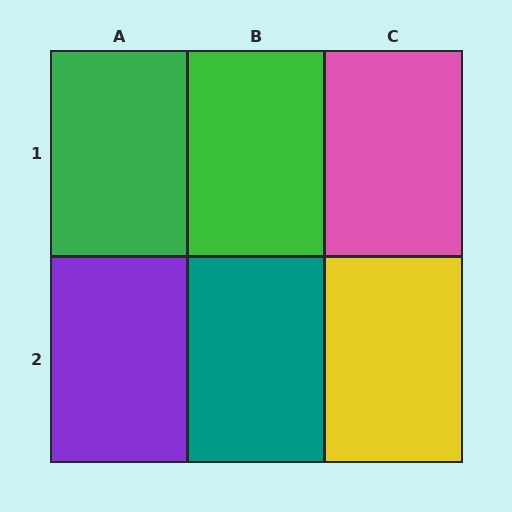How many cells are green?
2 cells are green.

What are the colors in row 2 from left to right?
Purple, teal, yellow.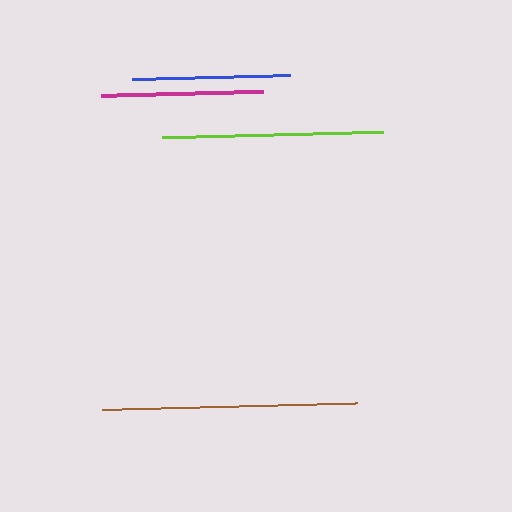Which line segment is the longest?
The brown line is the longest at approximately 255 pixels.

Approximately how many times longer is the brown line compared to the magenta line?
The brown line is approximately 1.6 times the length of the magenta line.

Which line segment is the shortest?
The blue line is the shortest at approximately 158 pixels.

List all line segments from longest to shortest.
From longest to shortest: brown, lime, magenta, blue.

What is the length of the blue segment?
The blue segment is approximately 158 pixels long.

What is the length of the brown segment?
The brown segment is approximately 255 pixels long.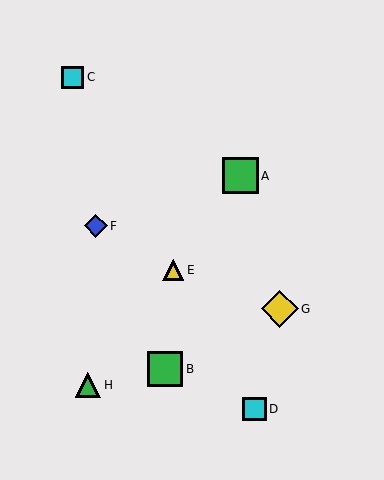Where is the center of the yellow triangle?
The center of the yellow triangle is at (173, 270).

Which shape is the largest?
The yellow diamond (labeled G) is the largest.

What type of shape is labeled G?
Shape G is a yellow diamond.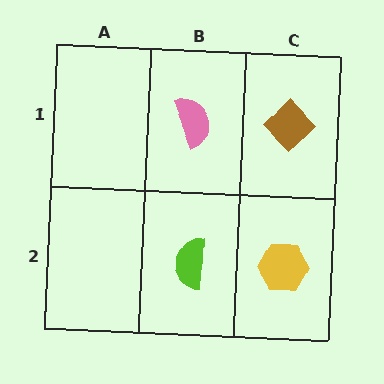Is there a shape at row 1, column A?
No, that cell is empty.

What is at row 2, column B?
A lime semicircle.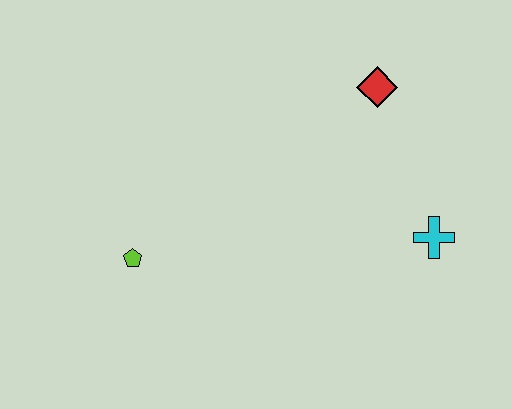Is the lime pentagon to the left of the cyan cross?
Yes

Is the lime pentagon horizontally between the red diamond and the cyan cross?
No